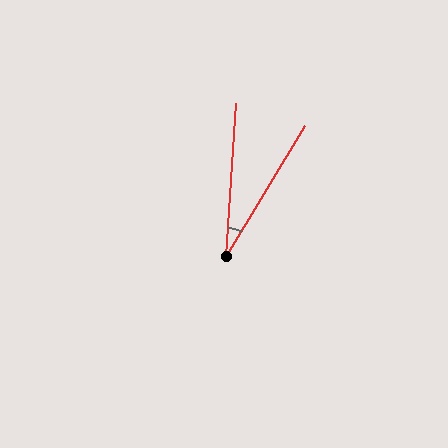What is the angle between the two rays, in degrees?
Approximately 27 degrees.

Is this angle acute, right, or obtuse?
It is acute.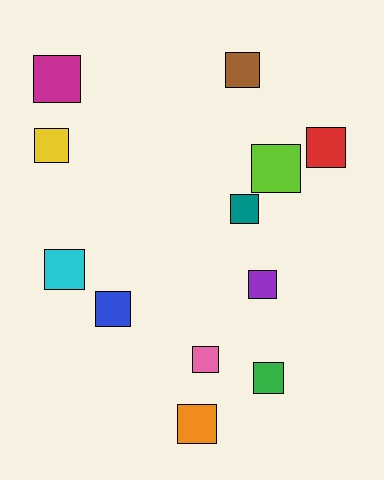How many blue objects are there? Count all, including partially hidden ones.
There is 1 blue object.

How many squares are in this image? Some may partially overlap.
There are 12 squares.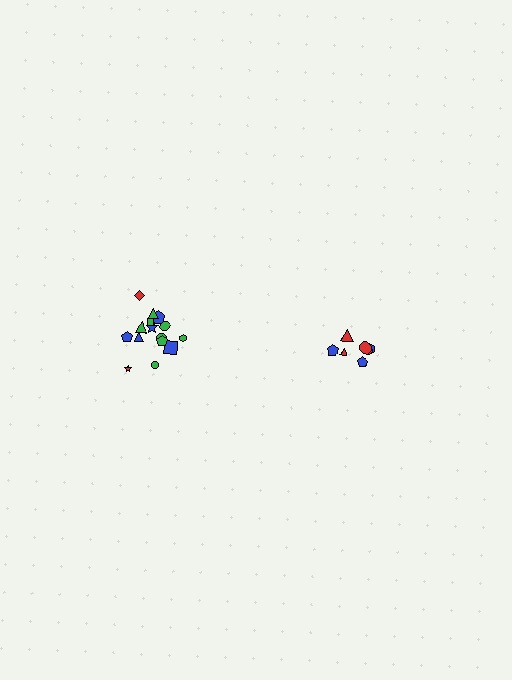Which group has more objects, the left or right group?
The left group.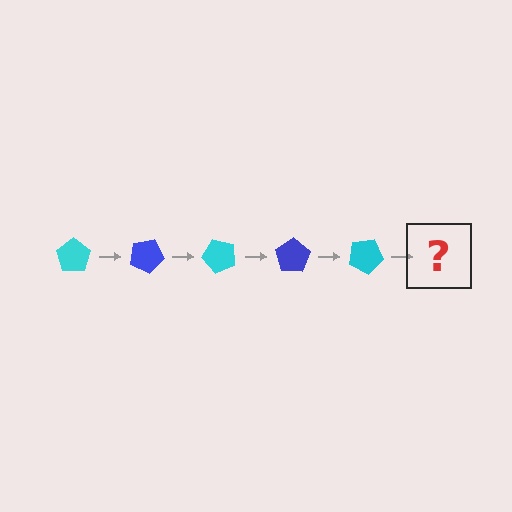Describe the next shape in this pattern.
It should be a blue pentagon, rotated 125 degrees from the start.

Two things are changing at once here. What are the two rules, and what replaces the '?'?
The two rules are that it rotates 25 degrees each step and the color cycles through cyan and blue. The '?' should be a blue pentagon, rotated 125 degrees from the start.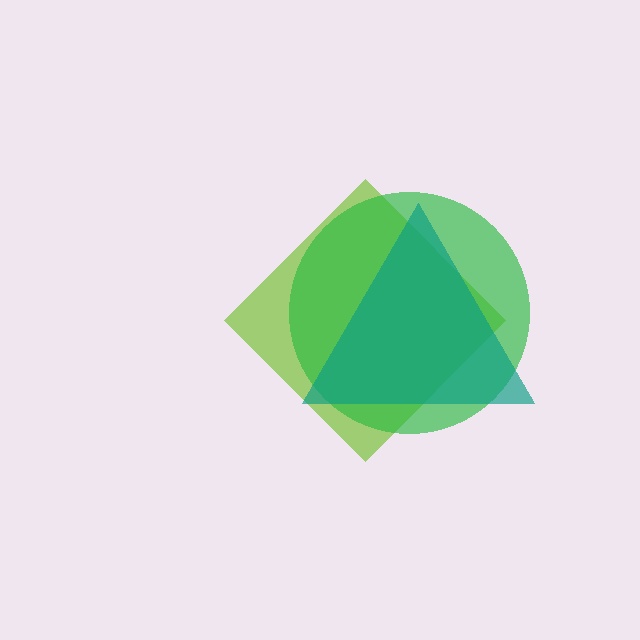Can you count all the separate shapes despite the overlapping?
Yes, there are 3 separate shapes.